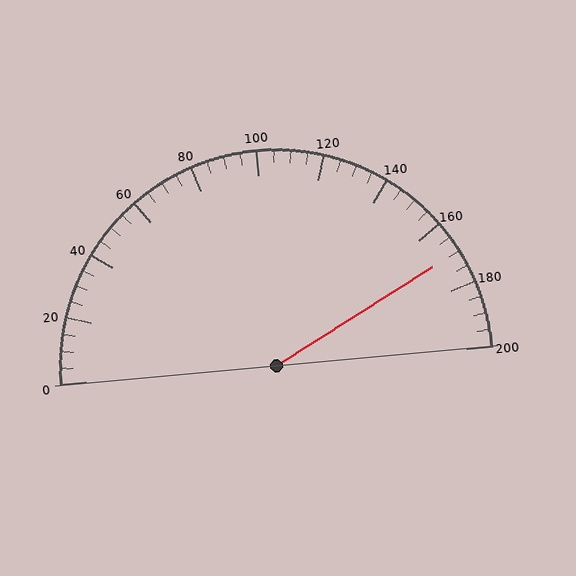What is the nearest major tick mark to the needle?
The nearest major tick mark is 160.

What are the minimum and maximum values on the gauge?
The gauge ranges from 0 to 200.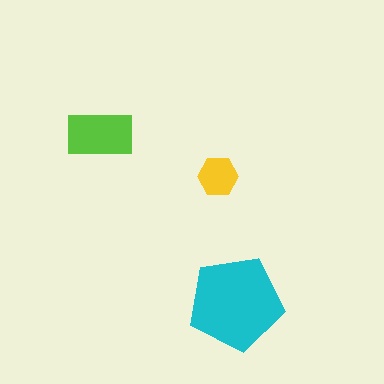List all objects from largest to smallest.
The cyan pentagon, the lime rectangle, the yellow hexagon.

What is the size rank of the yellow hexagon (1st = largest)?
3rd.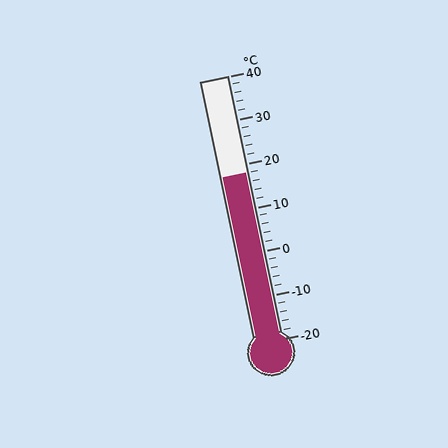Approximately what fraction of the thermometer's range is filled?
The thermometer is filled to approximately 65% of its range.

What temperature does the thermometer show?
The thermometer shows approximately 18°C.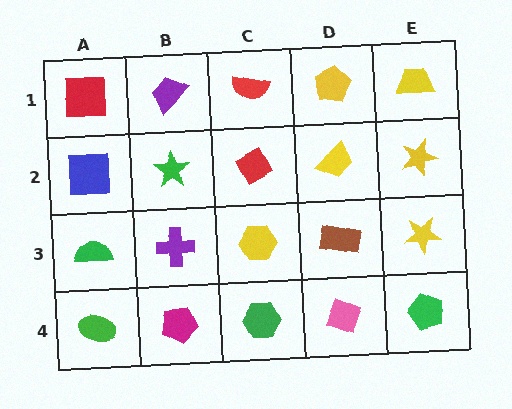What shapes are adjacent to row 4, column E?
A yellow star (row 3, column E), a pink diamond (row 4, column D).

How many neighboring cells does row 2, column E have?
3.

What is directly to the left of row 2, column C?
A green star.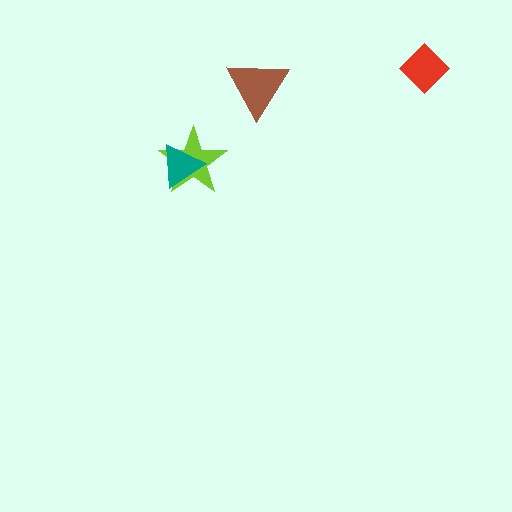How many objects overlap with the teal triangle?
1 object overlaps with the teal triangle.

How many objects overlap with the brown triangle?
0 objects overlap with the brown triangle.